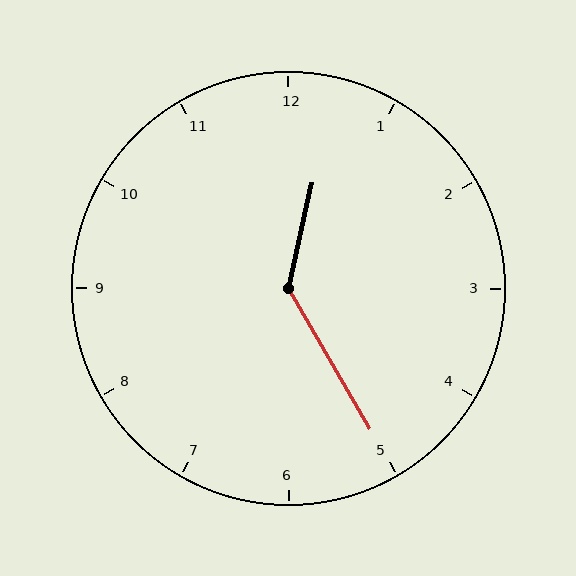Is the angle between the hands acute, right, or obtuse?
It is obtuse.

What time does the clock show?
12:25.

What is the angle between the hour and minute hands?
Approximately 138 degrees.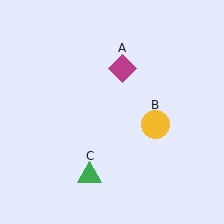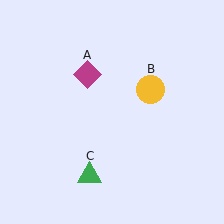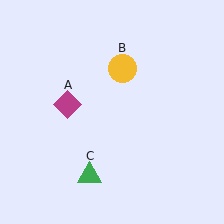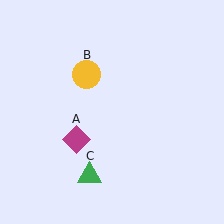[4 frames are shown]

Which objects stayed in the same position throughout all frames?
Green triangle (object C) remained stationary.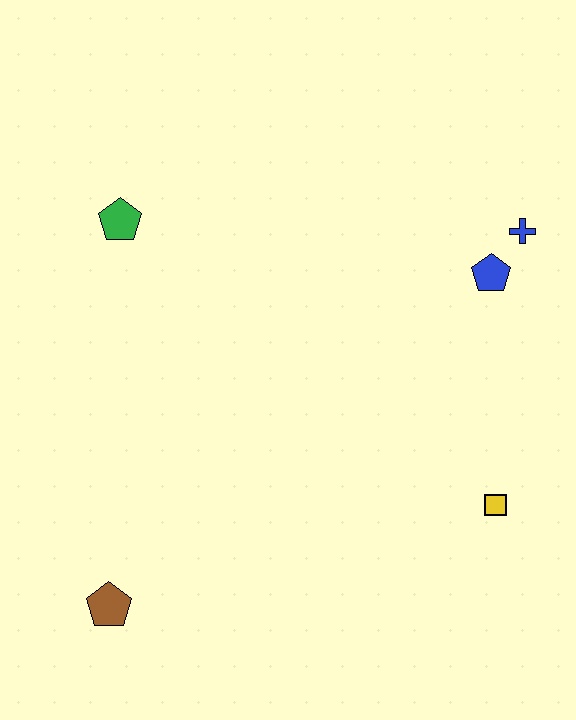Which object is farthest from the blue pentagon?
The brown pentagon is farthest from the blue pentagon.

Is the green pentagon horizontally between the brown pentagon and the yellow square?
Yes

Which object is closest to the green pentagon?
The blue pentagon is closest to the green pentagon.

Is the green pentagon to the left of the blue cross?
Yes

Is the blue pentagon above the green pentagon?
No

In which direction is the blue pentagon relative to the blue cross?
The blue pentagon is below the blue cross.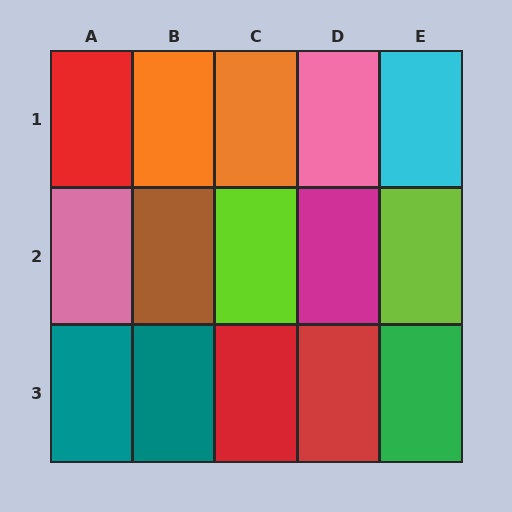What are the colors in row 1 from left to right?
Red, orange, orange, pink, cyan.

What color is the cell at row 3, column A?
Teal.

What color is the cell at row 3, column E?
Green.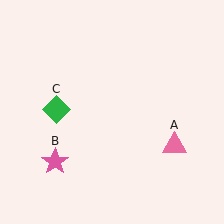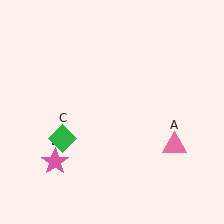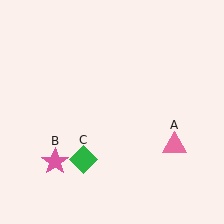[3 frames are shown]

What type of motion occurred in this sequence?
The green diamond (object C) rotated counterclockwise around the center of the scene.